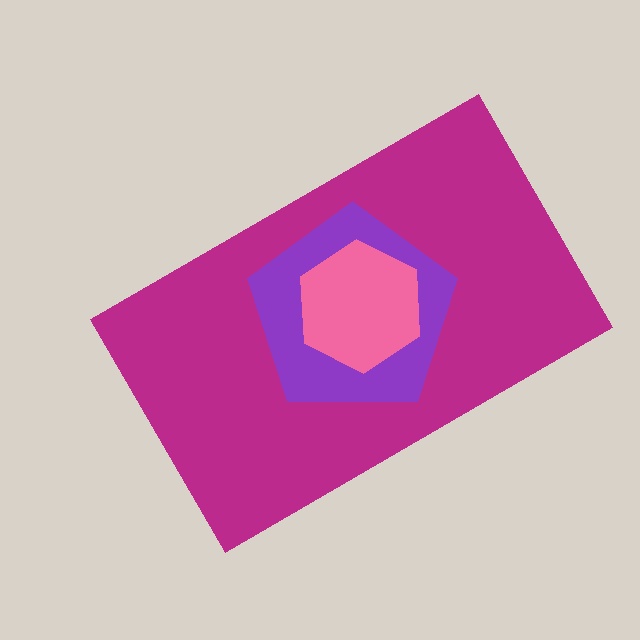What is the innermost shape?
The pink hexagon.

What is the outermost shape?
The magenta rectangle.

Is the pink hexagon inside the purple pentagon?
Yes.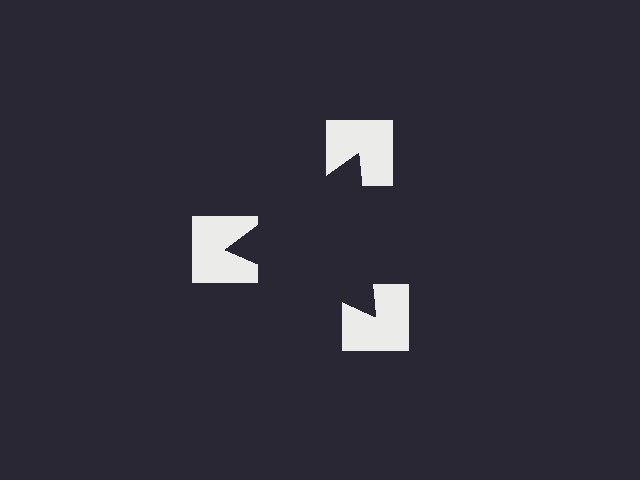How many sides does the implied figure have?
3 sides.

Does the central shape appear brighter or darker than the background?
It typically appears slightly darker than the background, even though no actual brightness change is drawn.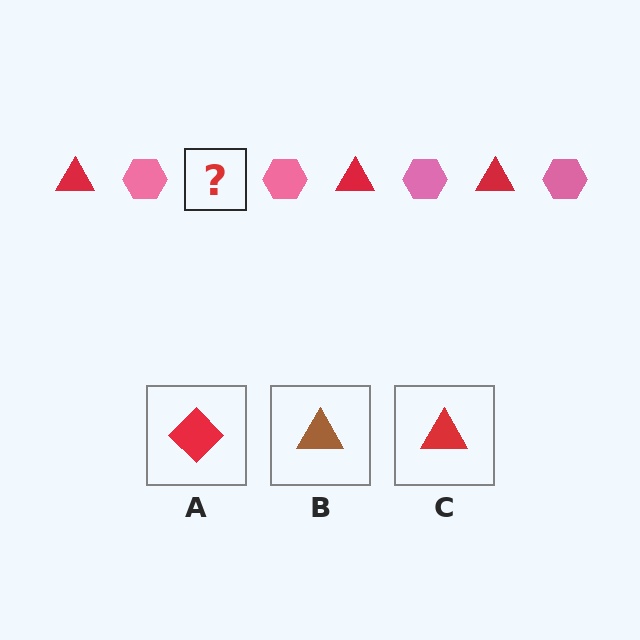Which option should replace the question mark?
Option C.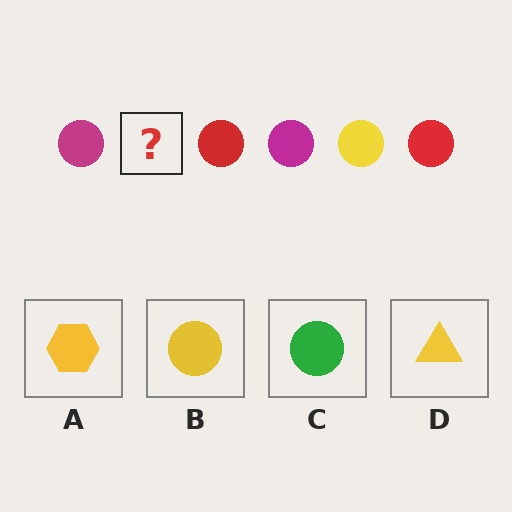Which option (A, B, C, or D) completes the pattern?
B.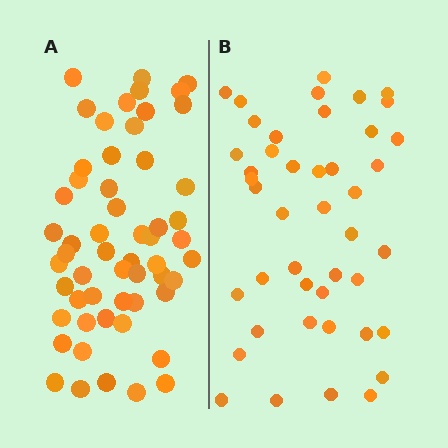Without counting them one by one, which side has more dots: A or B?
Region A (the left region) has more dots.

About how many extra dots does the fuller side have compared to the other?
Region A has roughly 12 or so more dots than region B.